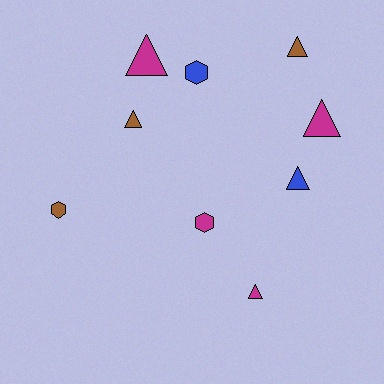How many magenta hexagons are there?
There is 1 magenta hexagon.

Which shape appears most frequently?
Triangle, with 6 objects.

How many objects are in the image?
There are 9 objects.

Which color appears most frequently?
Magenta, with 4 objects.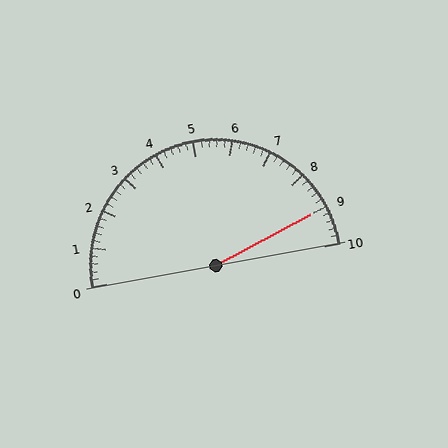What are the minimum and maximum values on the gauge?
The gauge ranges from 0 to 10.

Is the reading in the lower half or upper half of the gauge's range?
The reading is in the upper half of the range (0 to 10).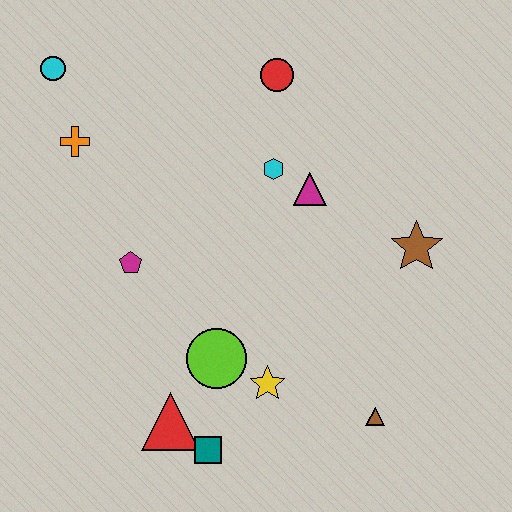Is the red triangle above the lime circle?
No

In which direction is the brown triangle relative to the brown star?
The brown triangle is below the brown star.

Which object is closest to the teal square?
The red triangle is closest to the teal square.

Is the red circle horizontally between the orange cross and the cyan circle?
No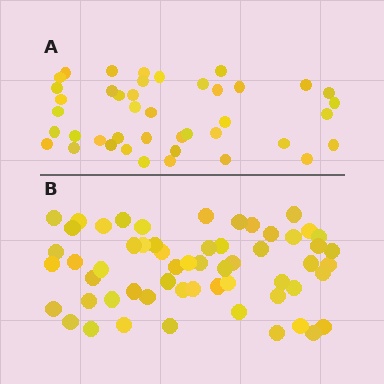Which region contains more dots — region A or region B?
Region B (the bottom region) has more dots.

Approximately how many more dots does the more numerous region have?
Region B has approximately 15 more dots than region A.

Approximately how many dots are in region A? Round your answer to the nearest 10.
About 40 dots. (The exact count is 42, which rounds to 40.)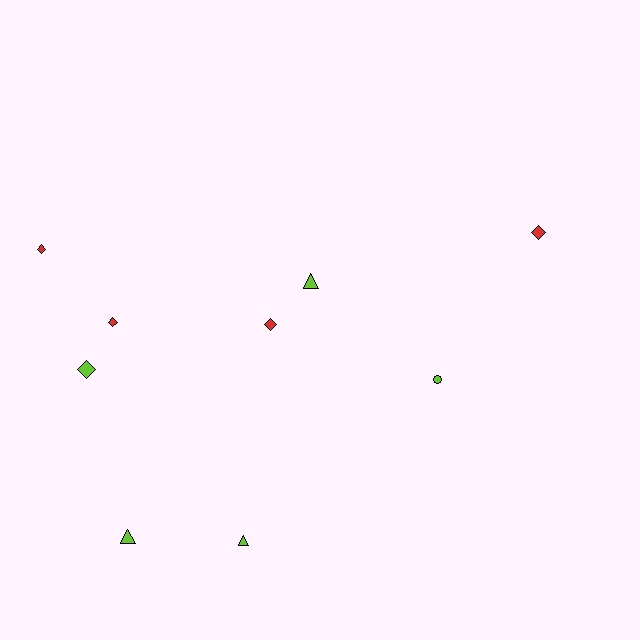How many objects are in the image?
There are 9 objects.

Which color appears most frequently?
Lime, with 5 objects.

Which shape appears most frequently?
Diamond, with 5 objects.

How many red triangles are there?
There are no red triangles.